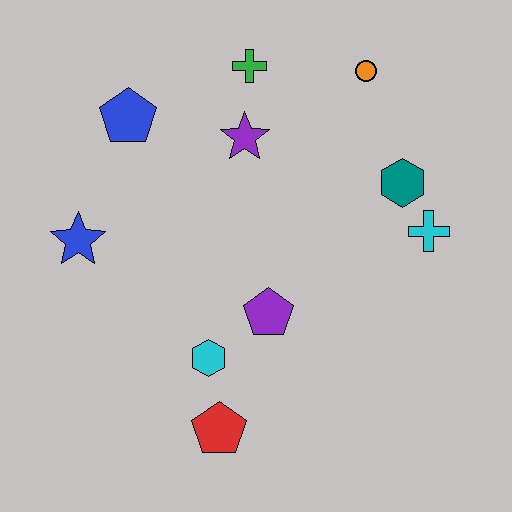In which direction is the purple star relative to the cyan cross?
The purple star is to the left of the cyan cross.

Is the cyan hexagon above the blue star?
No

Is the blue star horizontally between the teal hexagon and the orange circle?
No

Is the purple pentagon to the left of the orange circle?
Yes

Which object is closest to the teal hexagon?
The cyan cross is closest to the teal hexagon.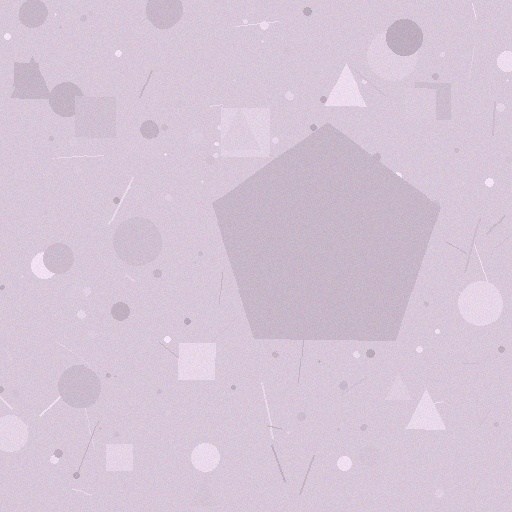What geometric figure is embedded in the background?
A pentagon is embedded in the background.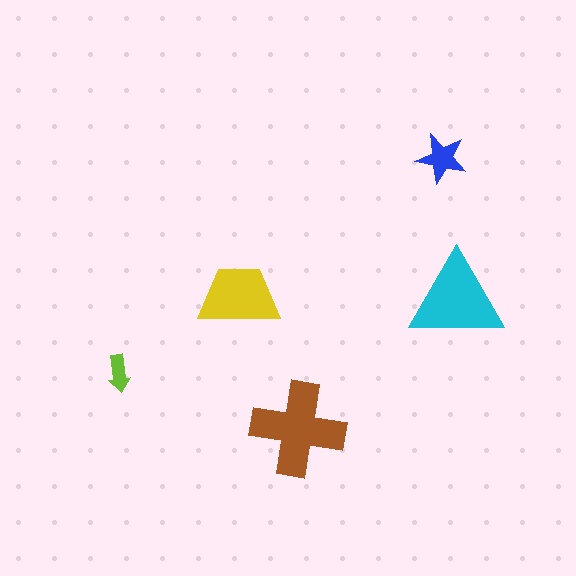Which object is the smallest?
The lime arrow.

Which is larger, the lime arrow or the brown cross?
The brown cross.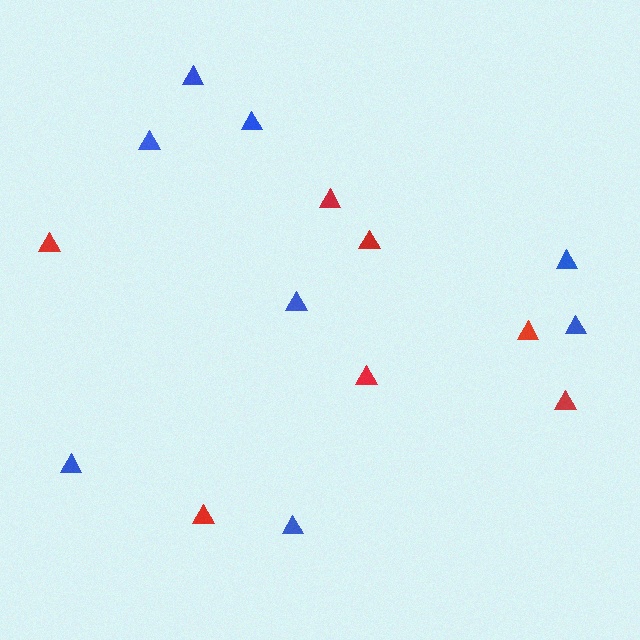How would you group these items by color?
There are 2 groups: one group of red triangles (7) and one group of blue triangles (8).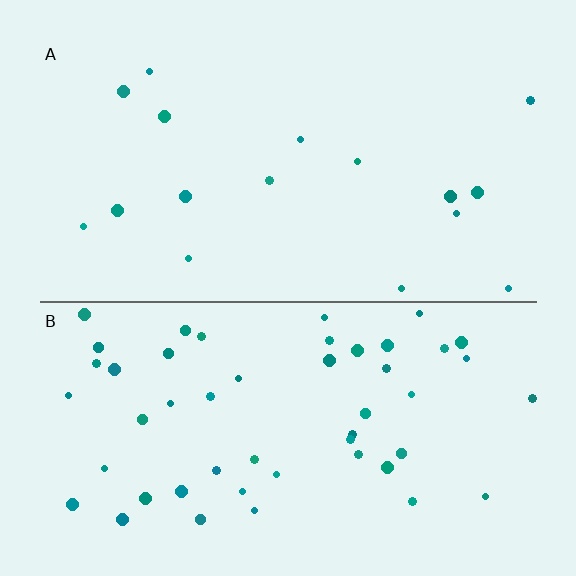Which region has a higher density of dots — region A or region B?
B (the bottom).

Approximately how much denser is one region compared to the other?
Approximately 3.0× — region B over region A.